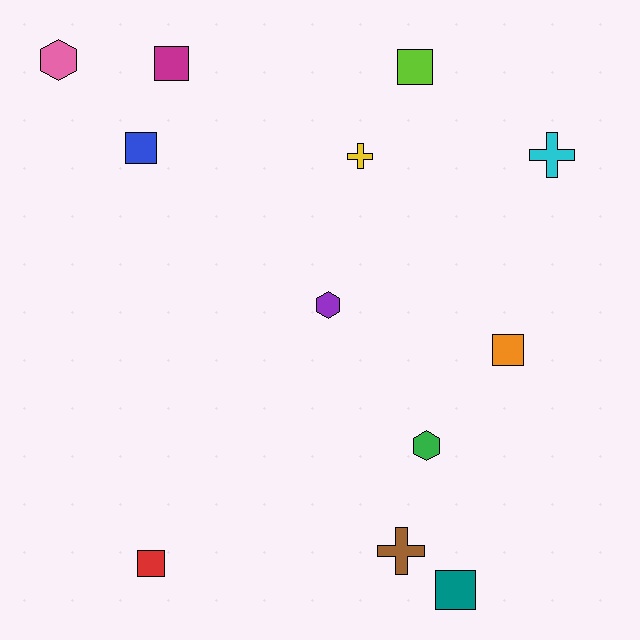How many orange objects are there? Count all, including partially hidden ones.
There is 1 orange object.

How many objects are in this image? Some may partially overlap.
There are 12 objects.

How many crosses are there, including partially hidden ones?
There are 3 crosses.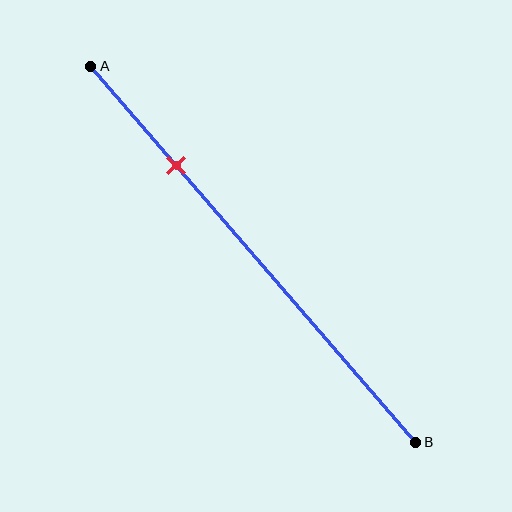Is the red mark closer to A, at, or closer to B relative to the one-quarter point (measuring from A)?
The red mark is approximately at the one-quarter point of segment AB.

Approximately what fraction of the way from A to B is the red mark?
The red mark is approximately 25% of the way from A to B.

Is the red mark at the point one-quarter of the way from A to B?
Yes, the mark is approximately at the one-quarter point.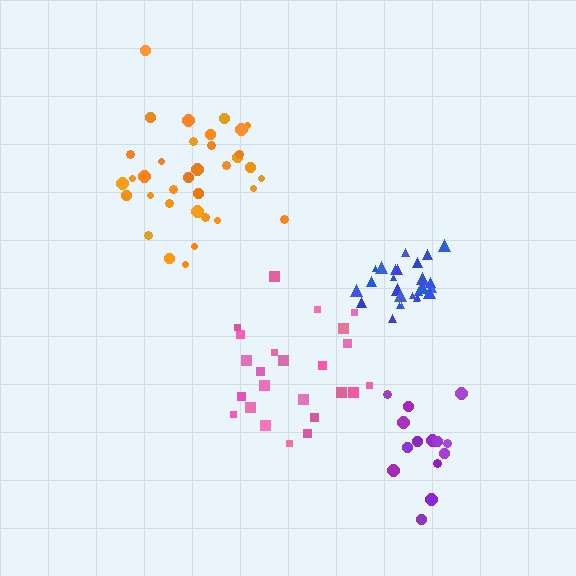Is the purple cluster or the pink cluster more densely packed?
Purple.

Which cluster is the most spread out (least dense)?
Pink.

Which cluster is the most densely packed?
Blue.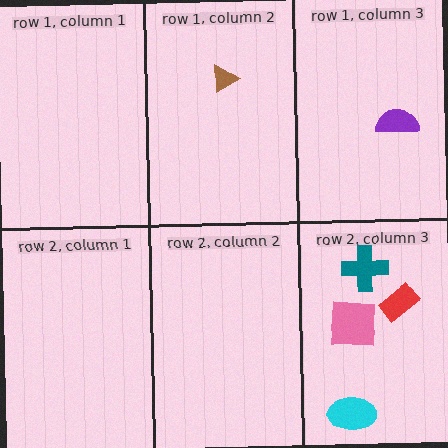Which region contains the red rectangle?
The row 2, column 3 region.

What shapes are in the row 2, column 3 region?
The cyan ellipse, the red rectangle, the teal cross, the pink square.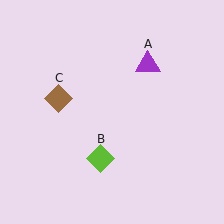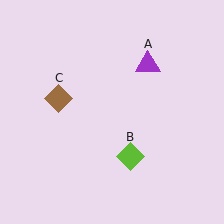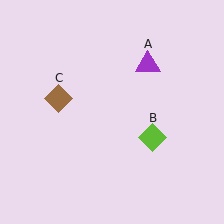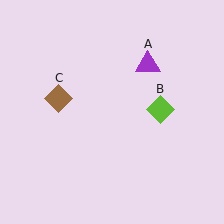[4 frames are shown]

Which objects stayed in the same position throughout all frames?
Purple triangle (object A) and brown diamond (object C) remained stationary.